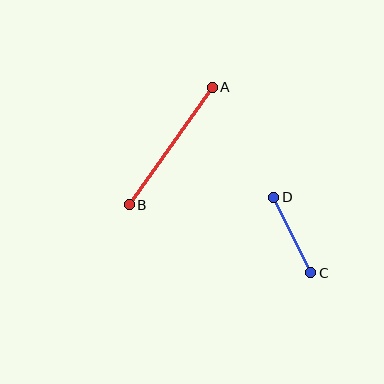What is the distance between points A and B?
The distance is approximately 144 pixels.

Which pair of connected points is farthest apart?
Points A and B are farthest apart.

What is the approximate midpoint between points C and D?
The midpoint is at approximately (292, 235) pixels.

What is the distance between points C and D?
The distance is approximately 84 pixels.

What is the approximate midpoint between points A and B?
The midpoint is at approximately (171, 146) pixels.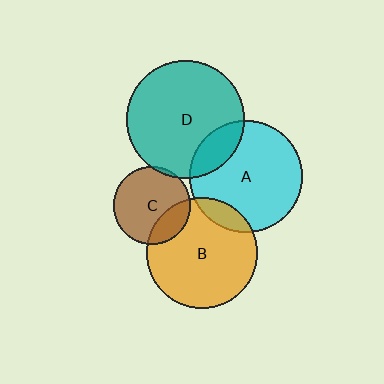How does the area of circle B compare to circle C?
Approximately 2.0 times.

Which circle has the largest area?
Circle D (teal).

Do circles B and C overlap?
Yes.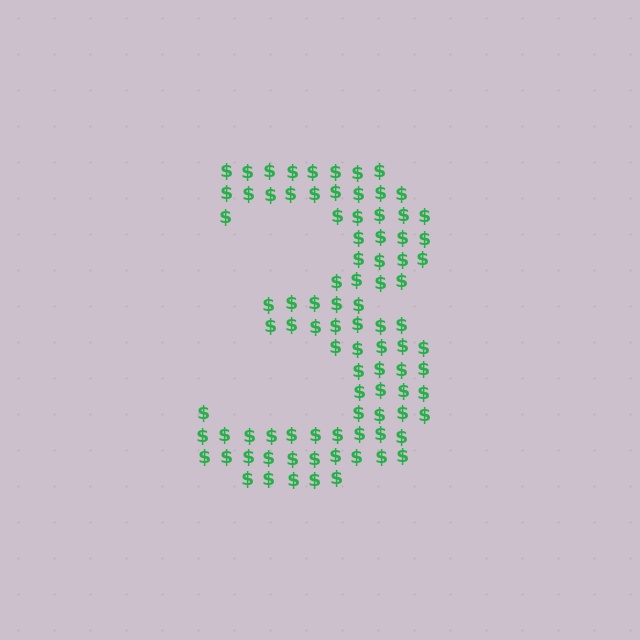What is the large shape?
The large shape is the digit 3.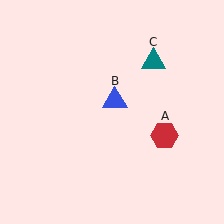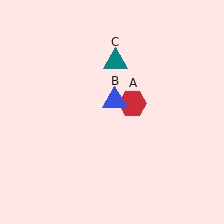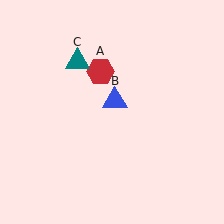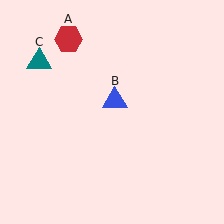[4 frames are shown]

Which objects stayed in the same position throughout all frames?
Blue triangle (object B) remained stationary.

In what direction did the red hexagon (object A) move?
The red hexagon (object A) moved up and to the left.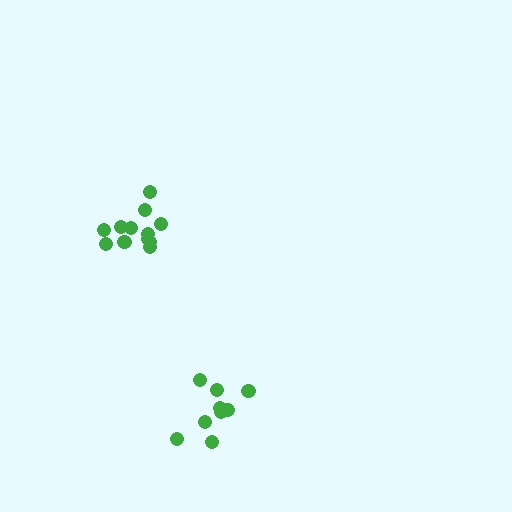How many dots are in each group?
Group 1: 9 dots, Group 2: 12 dots (21 total).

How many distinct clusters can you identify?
There are 2 distinct clusters.